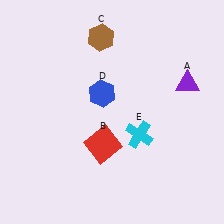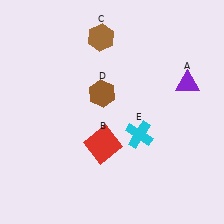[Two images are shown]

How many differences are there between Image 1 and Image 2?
There is 1 difference between the two images.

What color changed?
The hexagon (D) changed from blue in Image 1 to brown in Image 2.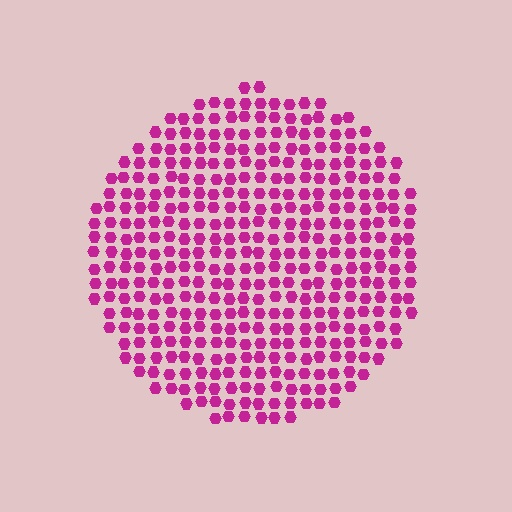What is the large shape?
The large shape is a circle.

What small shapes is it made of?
It is made of small hexagons.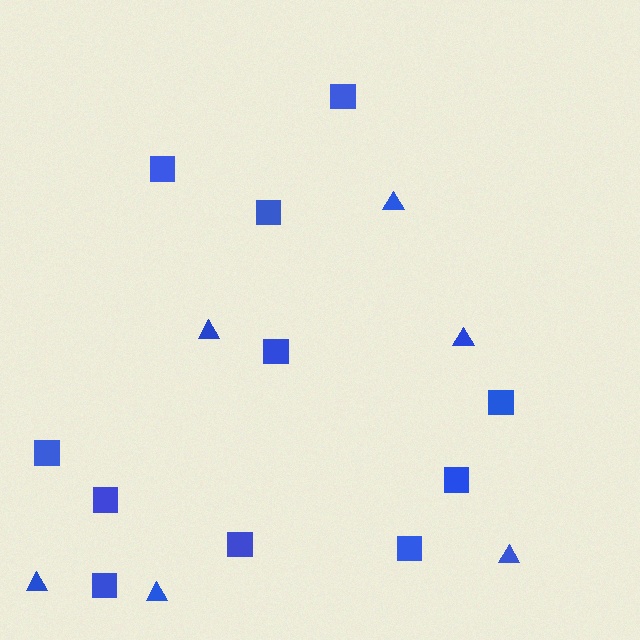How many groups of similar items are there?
There are 2 groups: one group of triangles (6) and one group of squares (11).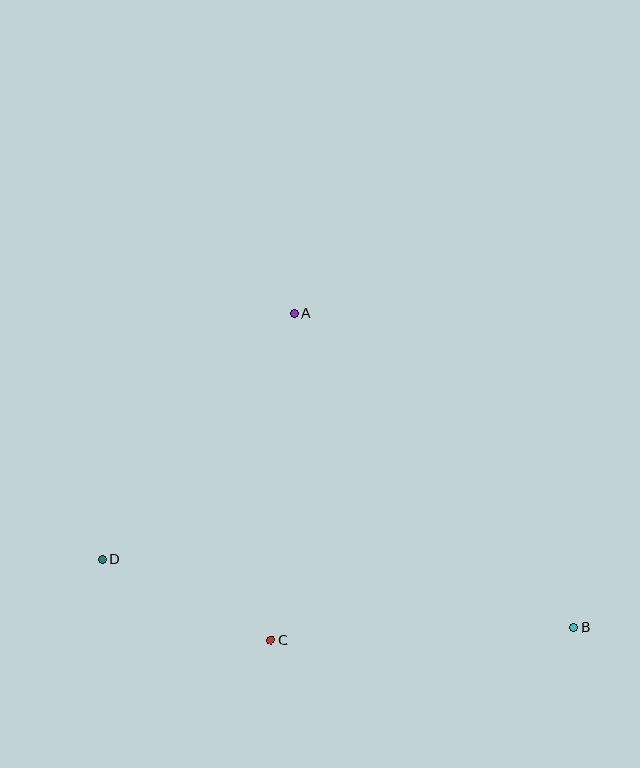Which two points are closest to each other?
Points C and D are closest to each other.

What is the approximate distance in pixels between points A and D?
The distance between A and D is approximately 312 pixels.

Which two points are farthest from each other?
Points B and D are farthest from each other.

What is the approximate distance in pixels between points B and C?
The distance between B and C is approximately 303 pixels.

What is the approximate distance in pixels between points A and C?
The distance between A and C is approximately 328 pixels.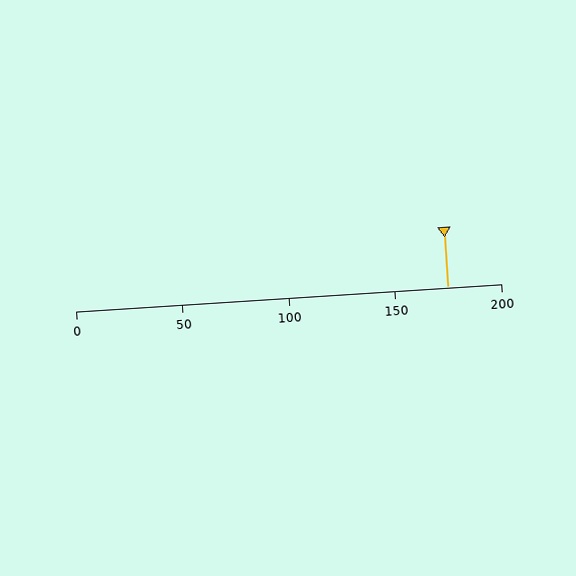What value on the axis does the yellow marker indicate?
The marker indicates approximately 175.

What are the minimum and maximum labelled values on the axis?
The axis runs from 0 to 200.